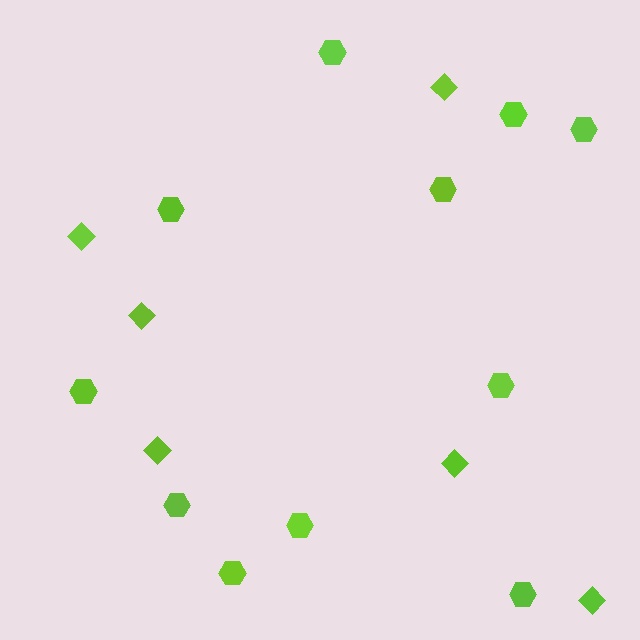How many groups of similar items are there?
There are 2 groups: one group of hexagons (11) and one group of diamonds (6).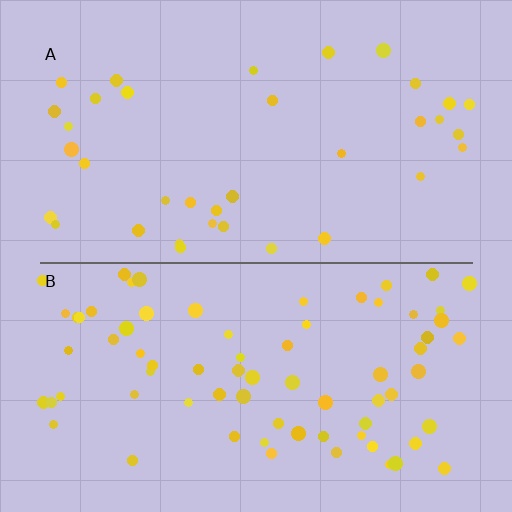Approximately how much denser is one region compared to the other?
Approximately 2.0× — region B over region A.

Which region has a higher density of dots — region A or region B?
B (the bottom).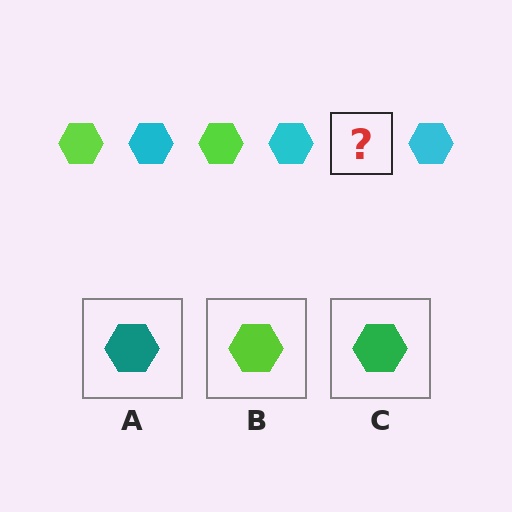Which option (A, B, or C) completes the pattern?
B.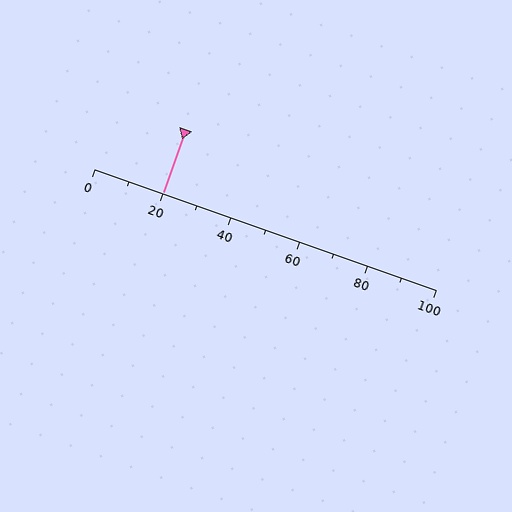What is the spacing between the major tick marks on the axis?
The major ticks are spaced 20 apart.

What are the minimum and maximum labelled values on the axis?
The axis runs from 0 to 100.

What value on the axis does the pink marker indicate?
The marker indicates approximately 20.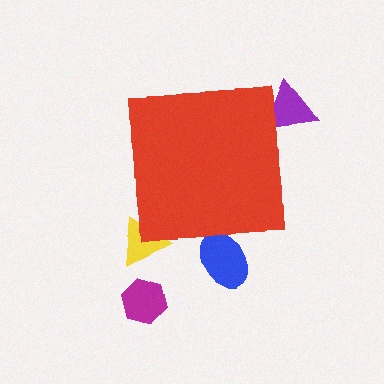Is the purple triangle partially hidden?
Yes, the purple triangle is partially hidden behind the red square.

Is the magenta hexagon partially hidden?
No, the magenta hexagon is fully visible.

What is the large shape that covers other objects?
A red square.